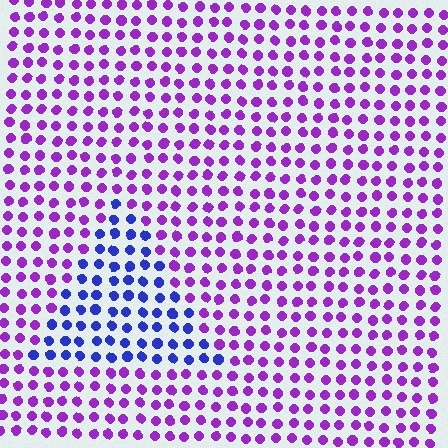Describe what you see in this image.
The image is filled with small purple elements in a uniform arrangement. A triangle-shaped region is visible where the elements are tinted to a slightly different hue, forming a subtle color boundary.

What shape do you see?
I see a triangle.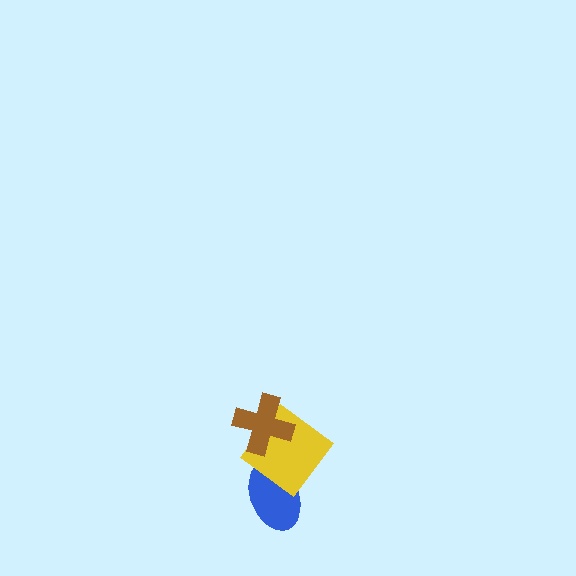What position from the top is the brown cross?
The brown cross is 1st from the top.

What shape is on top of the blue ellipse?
The yellow diamond is on top of the blue ellipse.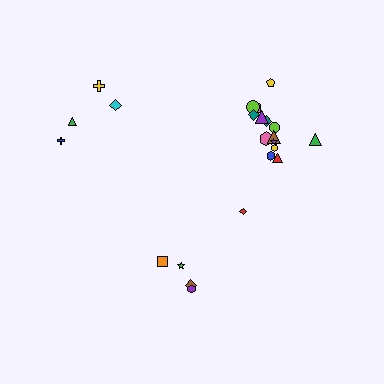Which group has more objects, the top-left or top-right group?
The top-right group.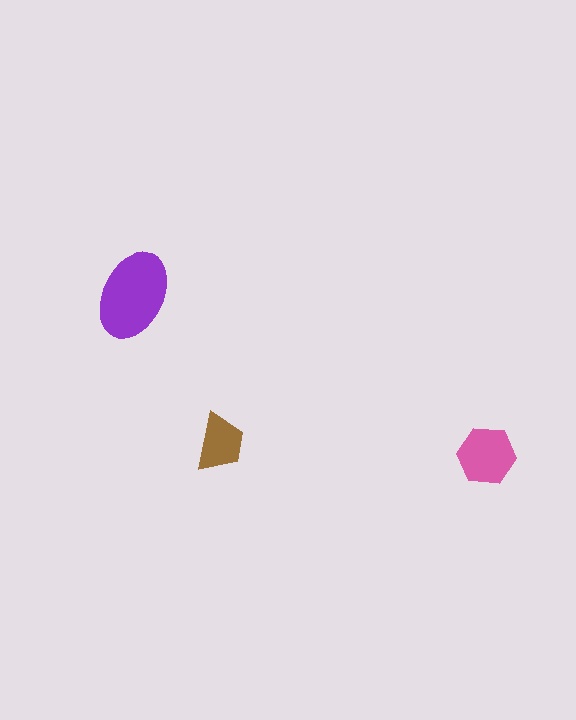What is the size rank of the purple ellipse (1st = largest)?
1st.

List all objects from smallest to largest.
The brown trapezoid, the pink hexagon, the purple ellipse.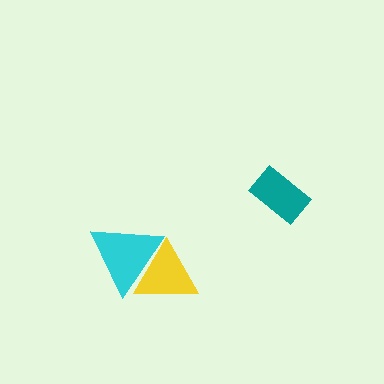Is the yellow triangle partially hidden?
Yes, it is partially covered by another shape.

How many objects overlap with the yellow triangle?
1 object overlaps with the yellow triangle.